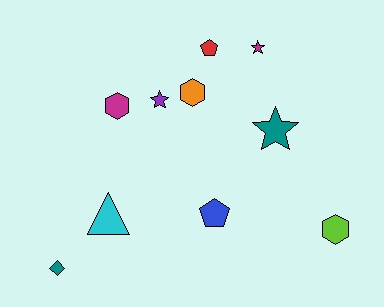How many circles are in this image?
There are no circles.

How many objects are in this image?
There are 10 objects.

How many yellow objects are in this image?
There are no yellow objects.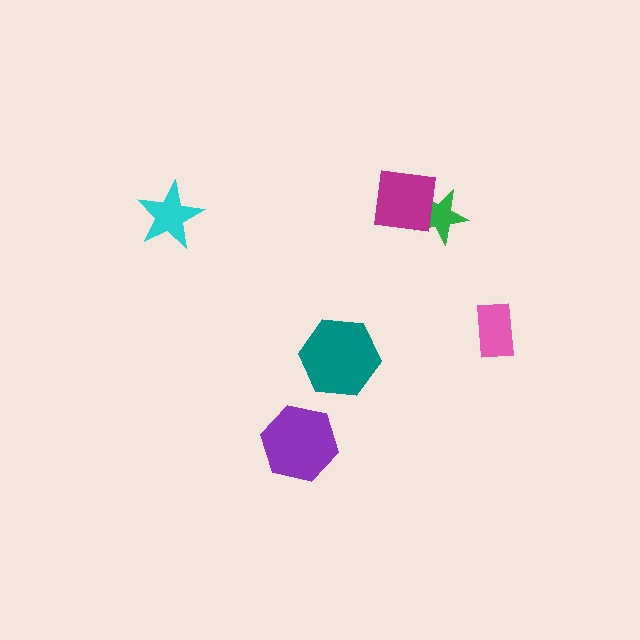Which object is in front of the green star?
The magenta square is in front of the green star.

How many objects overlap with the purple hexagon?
0 objects overlap with the purple hexagon.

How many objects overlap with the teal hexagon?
0 objects overlap with the teal hexagon.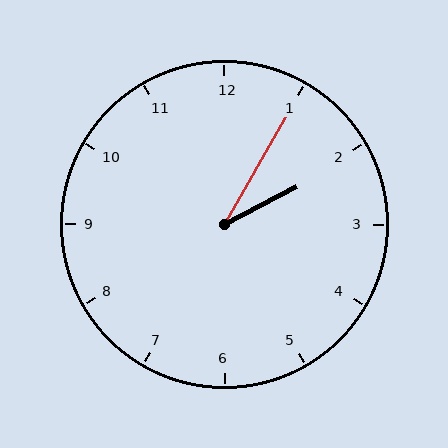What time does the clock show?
2:05.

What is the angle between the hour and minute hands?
Approximately 32 degrees.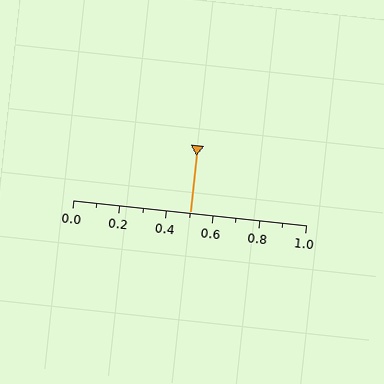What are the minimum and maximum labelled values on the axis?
The axis runs from 0.0 to 1.0.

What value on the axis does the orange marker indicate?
The marker indicates approximately 0.5.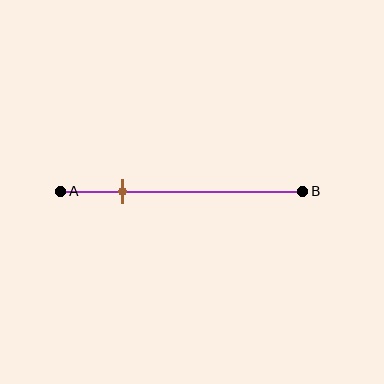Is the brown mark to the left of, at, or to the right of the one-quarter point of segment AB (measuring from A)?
The brown mark is approximately at the one-quarter point of segment AB.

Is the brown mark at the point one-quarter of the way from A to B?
Yes, the mark is approximately at the one-quarter point.